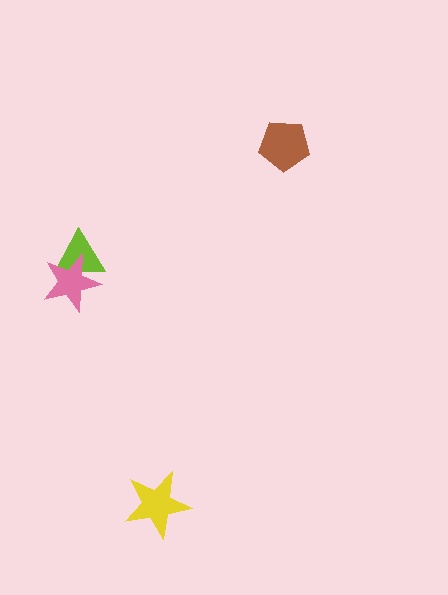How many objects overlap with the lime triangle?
1 object overlaps with the lime triangle.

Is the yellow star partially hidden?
No, no other shape covers it.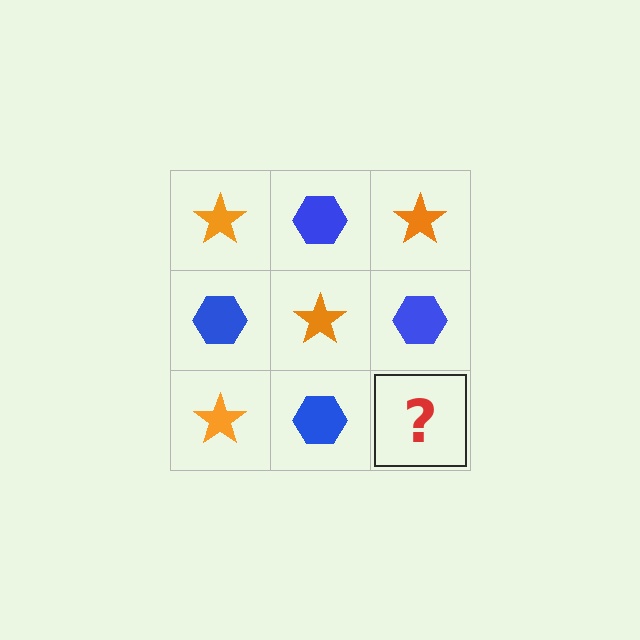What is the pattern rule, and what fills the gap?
The rule is that it alternates orange star and blue hexagon in a checkerboard pattern. The gap should be filled with an orange star.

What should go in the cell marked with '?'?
The missing cell should contain an orange star.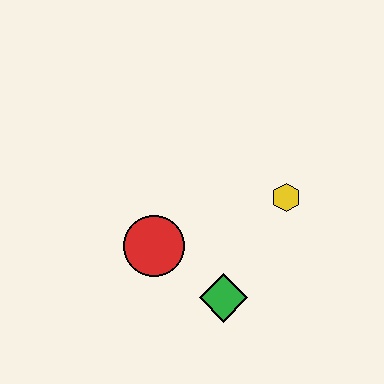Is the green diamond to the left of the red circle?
No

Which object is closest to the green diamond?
The red circle is closest to the green diamond.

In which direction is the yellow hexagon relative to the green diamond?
The yellow hexagon is above the green diamond.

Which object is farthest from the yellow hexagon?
The red circle is farthest from the yellow hexagon.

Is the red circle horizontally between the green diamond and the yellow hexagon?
No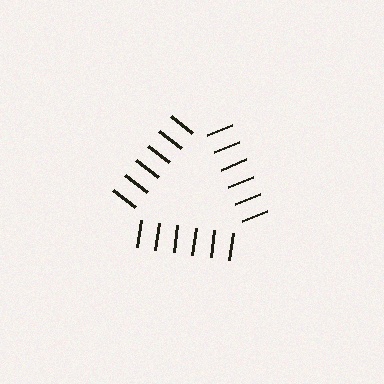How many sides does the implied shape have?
3 sides — the line-ends trace a triangle.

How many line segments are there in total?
18 — 6 along each of the 3 edges.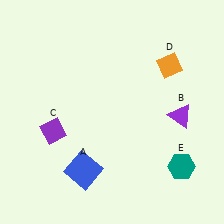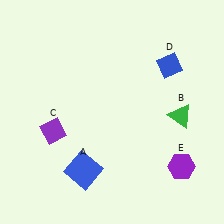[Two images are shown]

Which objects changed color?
B changed from purple to green. D changed from orange to blue. E changed from teal to purple.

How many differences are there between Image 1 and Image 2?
There are 3 differences between the two images.